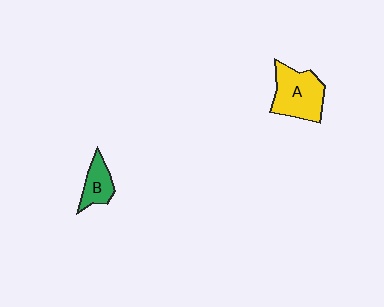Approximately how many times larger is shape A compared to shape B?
Approximately 1.9 times.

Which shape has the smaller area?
Shape B (green).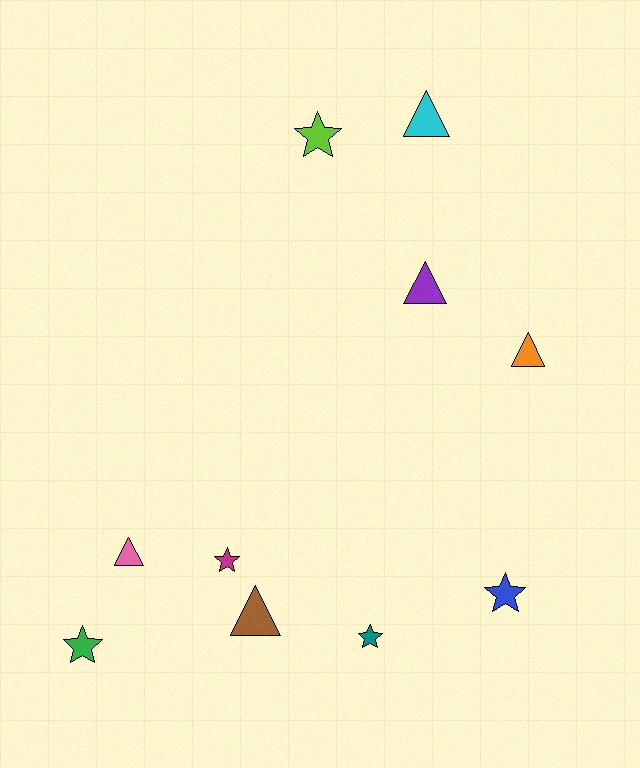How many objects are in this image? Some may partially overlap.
There are 10 objects.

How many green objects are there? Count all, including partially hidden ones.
There is 1 green object.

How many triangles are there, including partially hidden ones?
There are 5 triangles.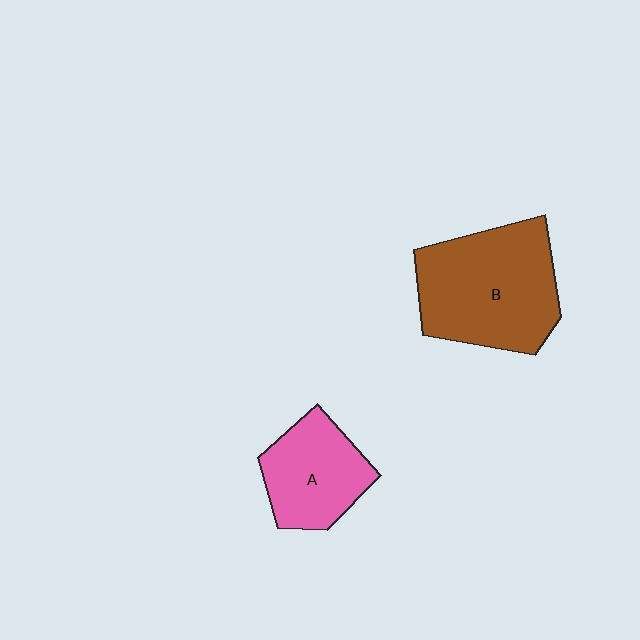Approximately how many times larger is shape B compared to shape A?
Approximately 1.6 times.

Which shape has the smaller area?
Shape A (pink).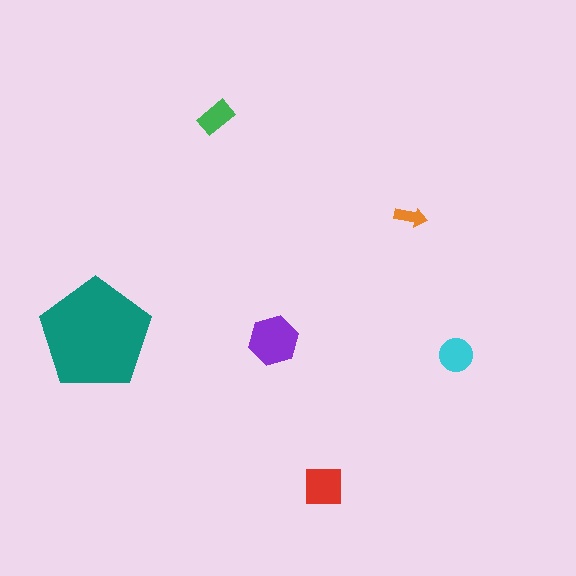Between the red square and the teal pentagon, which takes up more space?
The teal pentagon.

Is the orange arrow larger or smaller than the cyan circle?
Smaller.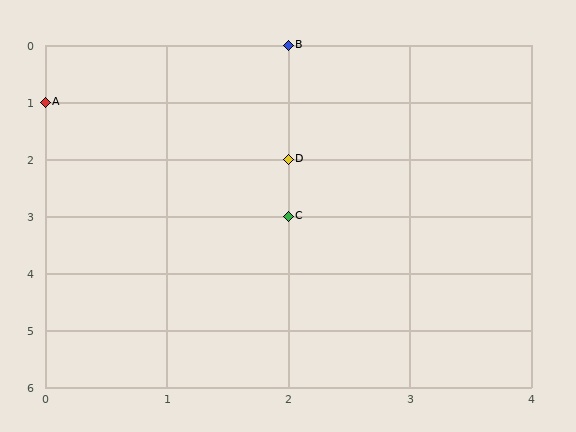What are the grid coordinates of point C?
Point C is at grid coordinates (2, 3).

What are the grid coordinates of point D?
Point D is at grid coordinates (2, 2).